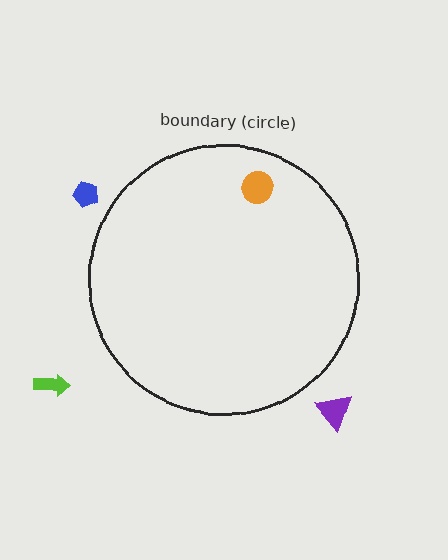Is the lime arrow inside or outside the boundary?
Outside.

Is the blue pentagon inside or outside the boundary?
Outside.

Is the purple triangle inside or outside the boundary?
Outside.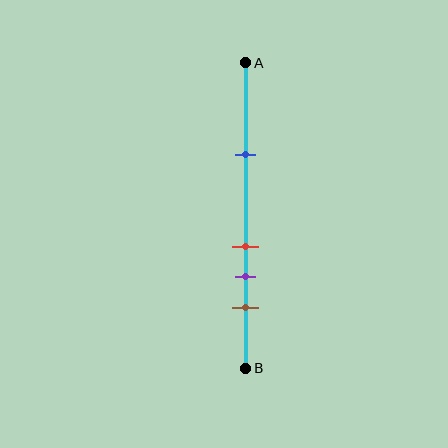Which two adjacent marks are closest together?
The red and purple marks are the closest adjacent pair.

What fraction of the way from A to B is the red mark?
The red mark is approximately 60% (0.6) of the way from A to B.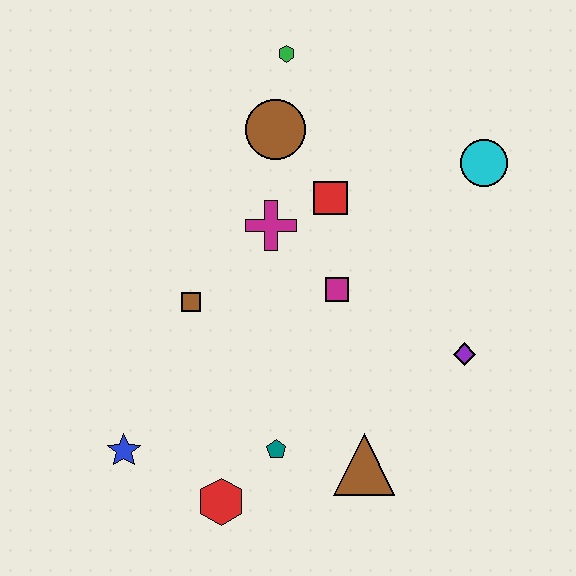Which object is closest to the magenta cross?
The red square is closest to the magenta cross.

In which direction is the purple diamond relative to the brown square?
The purple diamond is to the right of the brown square.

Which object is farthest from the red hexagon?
The green hexagon is farthest from the red hexagon.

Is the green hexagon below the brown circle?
No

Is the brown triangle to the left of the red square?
No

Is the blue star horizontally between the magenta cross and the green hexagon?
No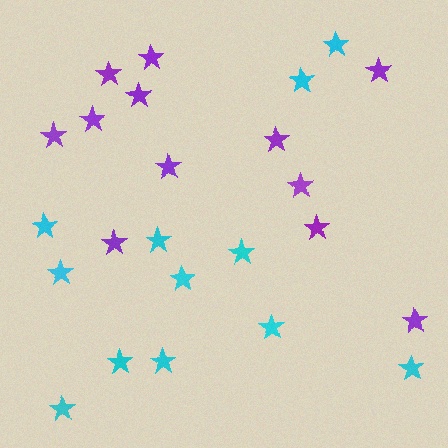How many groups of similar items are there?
There are 2 groups: one group of cyan stars (12) and one group of purple stars (12).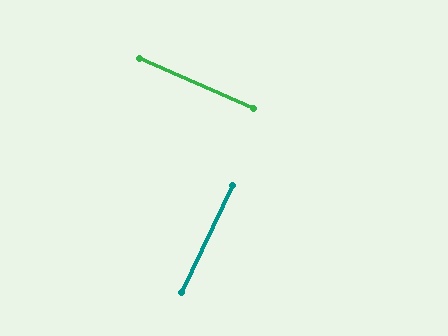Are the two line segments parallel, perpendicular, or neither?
Perpendicular — they meet at approximately 88°.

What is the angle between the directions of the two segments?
Approximately 88 degrees.